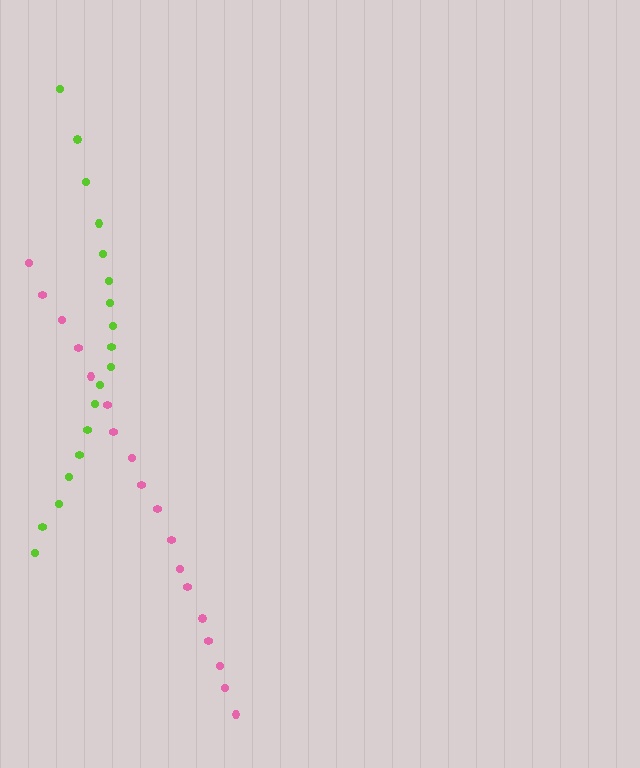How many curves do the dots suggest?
There are 2 distinct paths.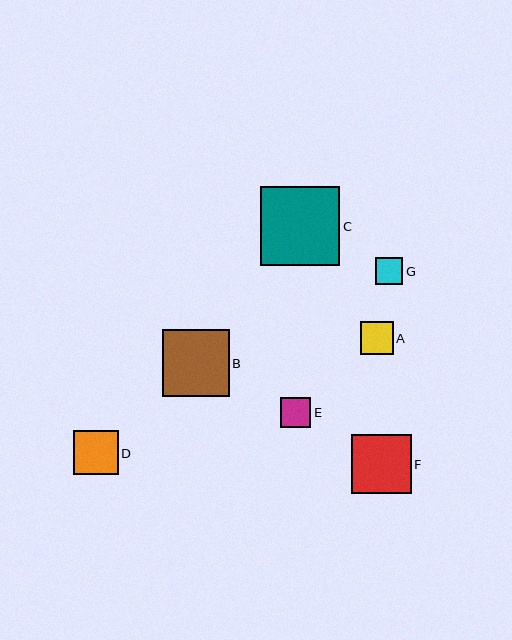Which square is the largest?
Square C is the largest with a size of approximately 79 pixels.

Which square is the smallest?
Square G is the smallest with a size of approximately 27 pixels.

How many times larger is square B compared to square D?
Square B is approximately 1.5 times the size of square D.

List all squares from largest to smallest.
From largest to smallest: C, B, F, D, A, E, G.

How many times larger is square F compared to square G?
Square F is approximately 2.2 times the size of square G.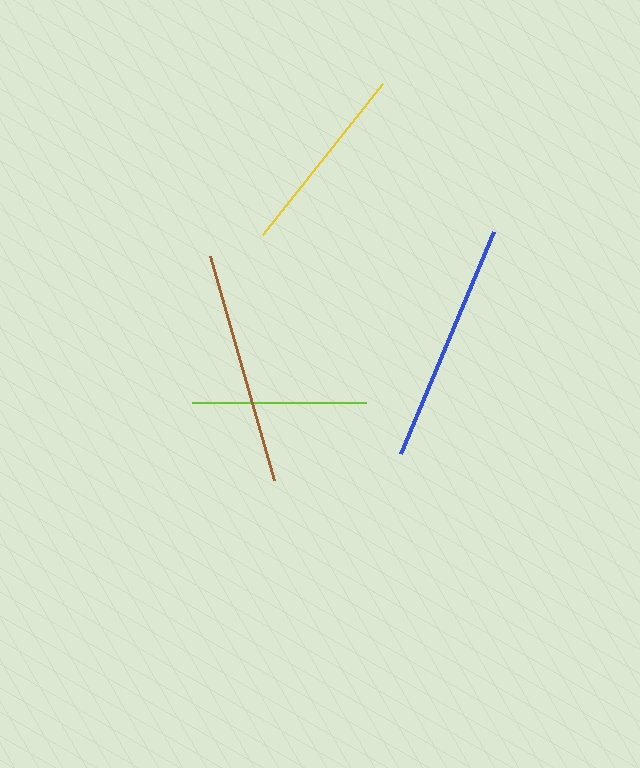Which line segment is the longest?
The blue line is the longest at approximately 240 pixels.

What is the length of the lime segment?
The lime segment is approximately 174 pixels long.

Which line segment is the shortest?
The lime line is the shortest at approximately 174 pixels.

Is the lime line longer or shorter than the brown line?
The brown line is longer than the lime line.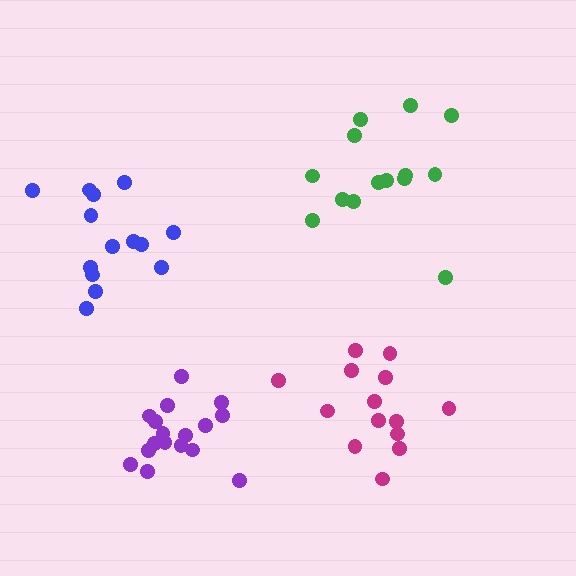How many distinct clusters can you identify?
There are 4 distinct clusters.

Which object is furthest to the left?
The blue cluster is leftmost.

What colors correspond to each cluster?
The clusters are colored: purple, blue, magenta, green.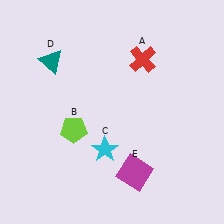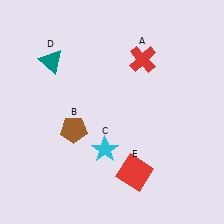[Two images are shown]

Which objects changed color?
B changed from lime to brown. E changed from magenta to red.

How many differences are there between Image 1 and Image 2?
There are 2 differences between the two images.